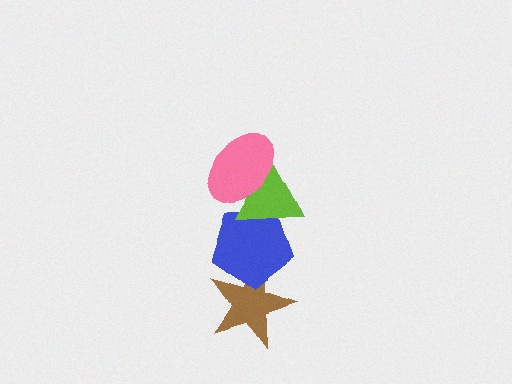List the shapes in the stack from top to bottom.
From top to bottom: the pink ellipse, the lime triangle, the blue pentagon, the brown star.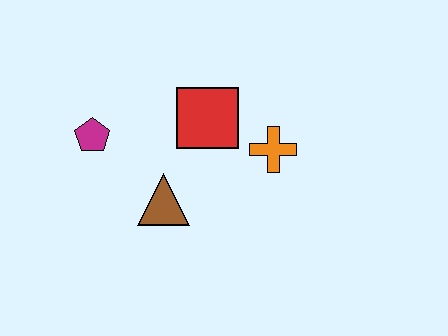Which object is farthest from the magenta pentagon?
The orange cross is farthest from the magenta pentagon.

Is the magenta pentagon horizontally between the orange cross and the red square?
No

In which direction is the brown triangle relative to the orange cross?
The brown triangle is to the left of the orange cross.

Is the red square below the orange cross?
No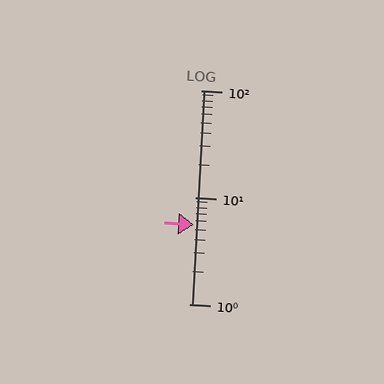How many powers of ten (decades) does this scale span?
The scale spans 2 decades, from 1 to 100.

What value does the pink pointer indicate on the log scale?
The pointer indicates approximately 5.5.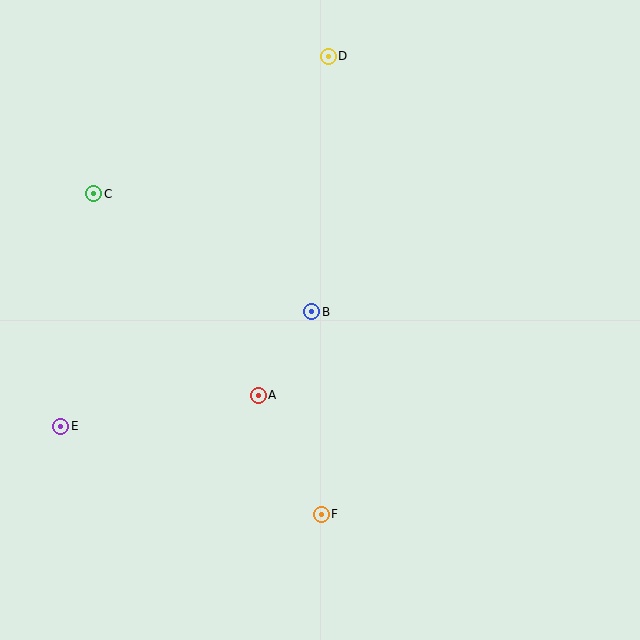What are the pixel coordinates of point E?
Point E is at (61, 426).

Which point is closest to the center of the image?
Point B at (312, 312) is closest to the center.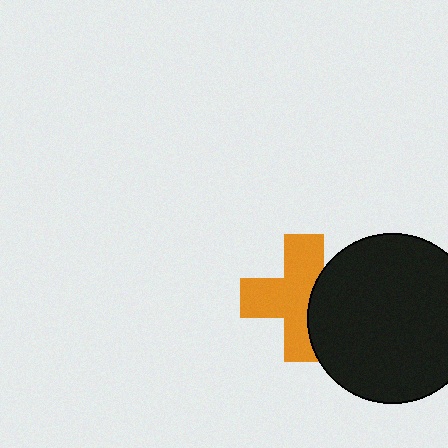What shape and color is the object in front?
The object in front is a black circle.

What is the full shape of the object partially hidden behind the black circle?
The partially hidden object is an orange cross.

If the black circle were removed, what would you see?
You would see the complete orange cross.